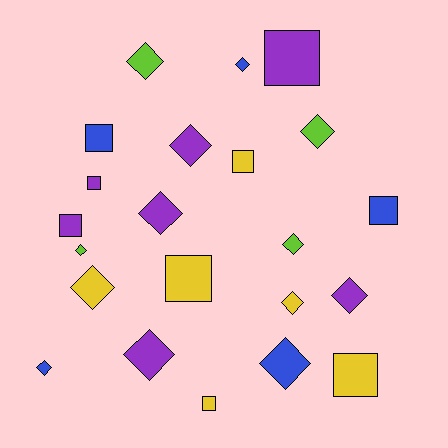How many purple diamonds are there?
There are 4 purple diamonds.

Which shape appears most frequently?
Diamond, with 13 objects.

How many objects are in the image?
There are 22 objects.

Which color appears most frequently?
Purple, with 7 objects.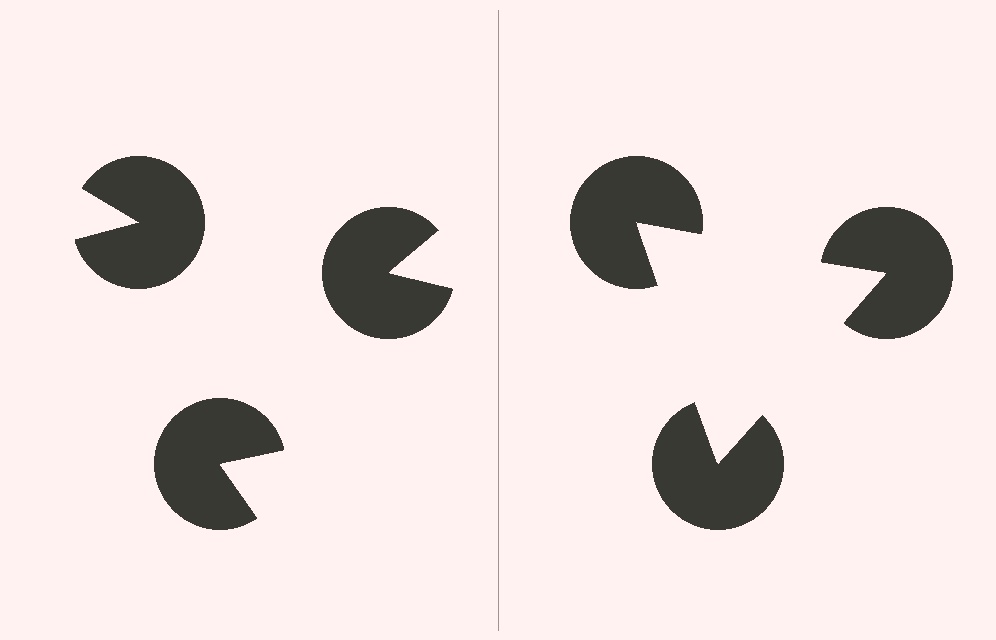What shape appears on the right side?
An illusory triangle.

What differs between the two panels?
The pac-man discs are positioned identically on both sides; only the wedge orientations differ. On the right they align to a triangle; on the left they are misaligned.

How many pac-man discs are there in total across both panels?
6 — 3 on each side.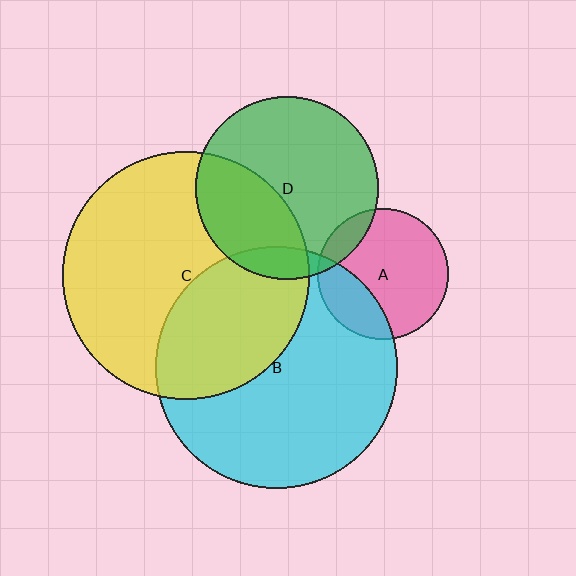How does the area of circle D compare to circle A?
Approximately 1.9 times.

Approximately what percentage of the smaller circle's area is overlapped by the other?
Approximately 10%.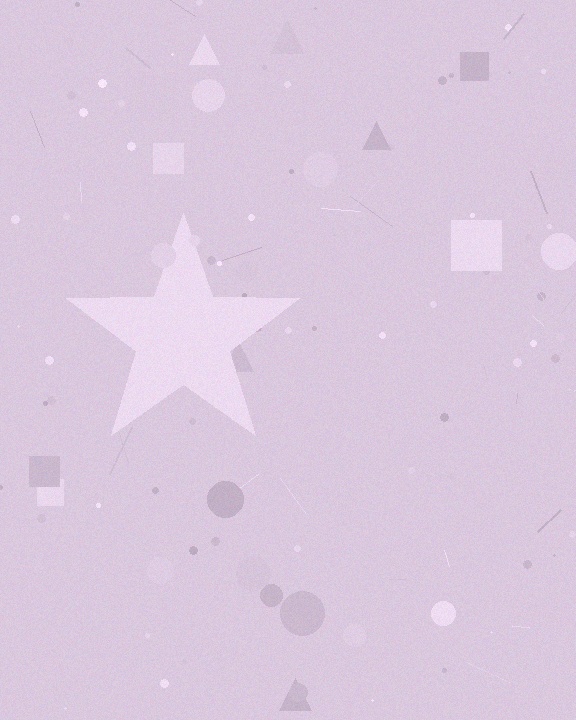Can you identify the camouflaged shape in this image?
The camouflaged shape is a star.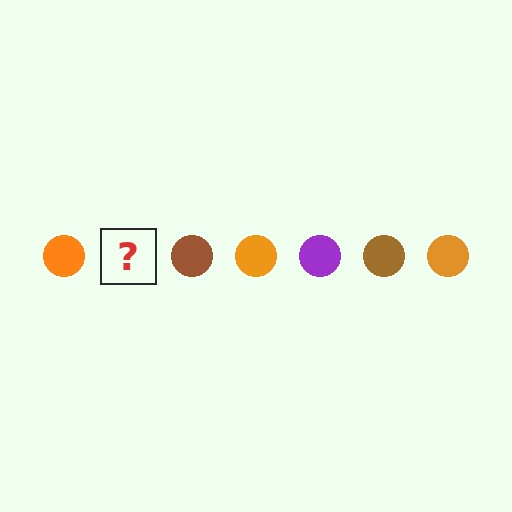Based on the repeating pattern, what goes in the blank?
The blank should be a purple circle.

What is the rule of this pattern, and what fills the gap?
The rule is that the pattern cycles through orange, purple, brown circles. The gap should be filled with a purple circle.